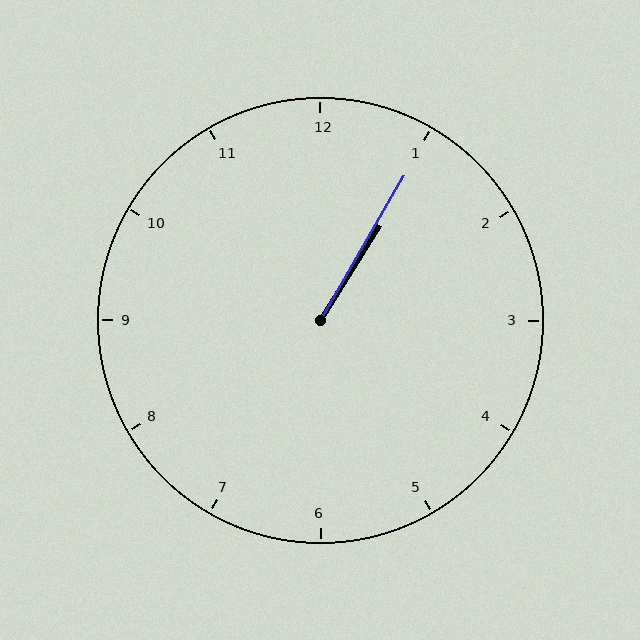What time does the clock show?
1:05.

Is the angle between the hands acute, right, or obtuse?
It is acute.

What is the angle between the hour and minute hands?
Approximately 2 degrees.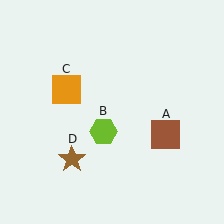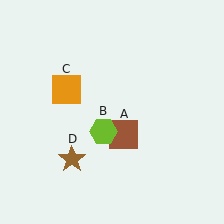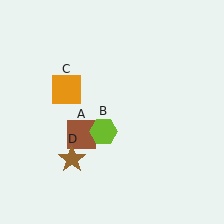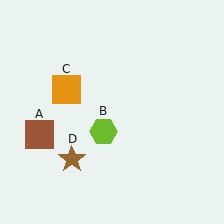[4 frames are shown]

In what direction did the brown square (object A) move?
The brown square (object A) moved left.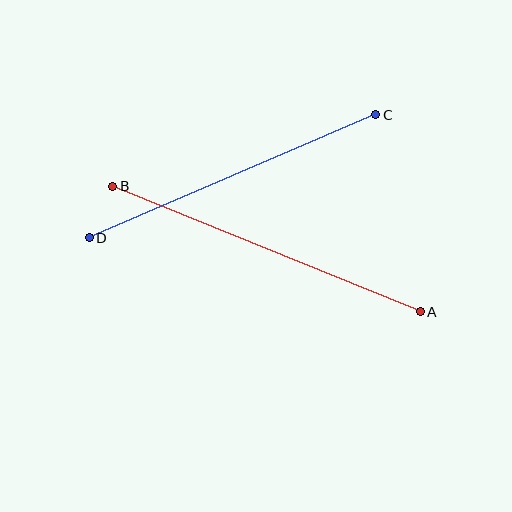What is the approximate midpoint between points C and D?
The midpoint is at approximately (233, 176) pixels.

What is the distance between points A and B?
The distance is approximately 332 pixels.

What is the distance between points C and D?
The distance is approximately 312 pixels.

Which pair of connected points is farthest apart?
Points A and B are farthest apart.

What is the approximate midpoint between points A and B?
The midpoint is at approximately (266, 249) pixels.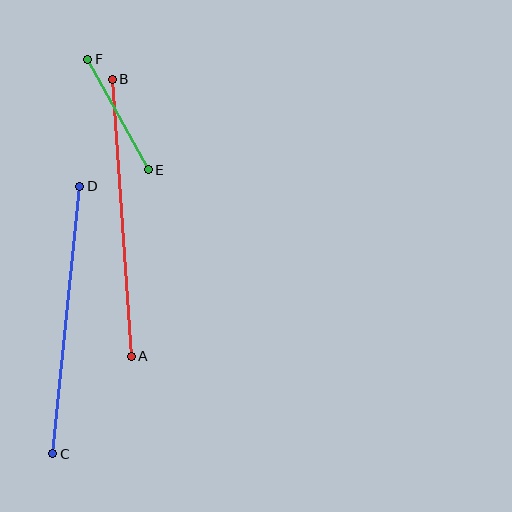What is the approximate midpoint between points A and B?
The midpoint is at approximately (122, 218) pixels.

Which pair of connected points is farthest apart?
Points A and B are farthest apart.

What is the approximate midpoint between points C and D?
The midpoint is at approximately (66, 320) pixels.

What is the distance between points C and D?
The distance is approximately 269 pixels.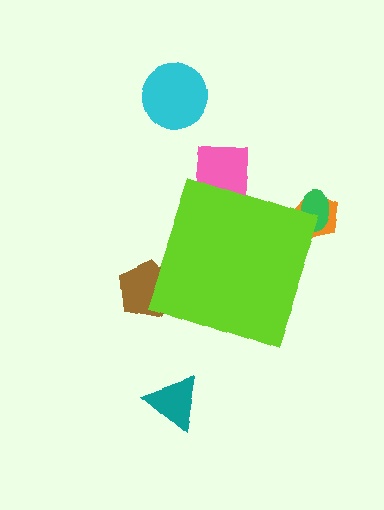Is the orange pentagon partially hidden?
Yes, the orange pentagon is partially hidden behind the lime diamond.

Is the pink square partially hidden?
Yes, the pink square is partially hidden behind the lime diamond.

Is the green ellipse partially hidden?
Yes, the green ellipse is partially hidden behind the lime diamond.